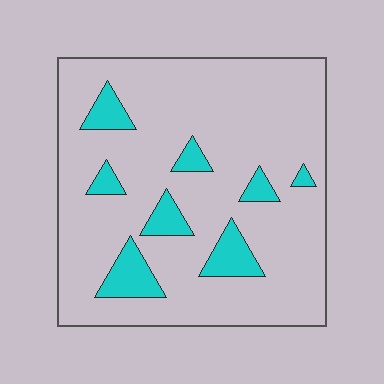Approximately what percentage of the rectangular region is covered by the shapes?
Approximately 15%.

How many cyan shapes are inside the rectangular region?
8.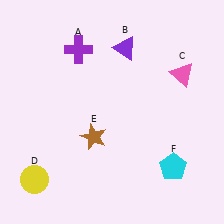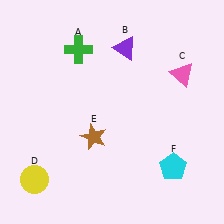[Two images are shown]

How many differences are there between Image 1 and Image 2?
There is 1 difference between the two images.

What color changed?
The cross (A) changed from purple in Image 1 to green in Image 2.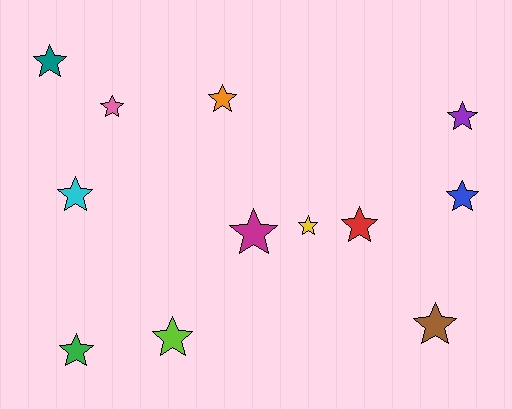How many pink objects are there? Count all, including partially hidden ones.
There is 1 pink object.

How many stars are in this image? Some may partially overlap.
There are 12 stars.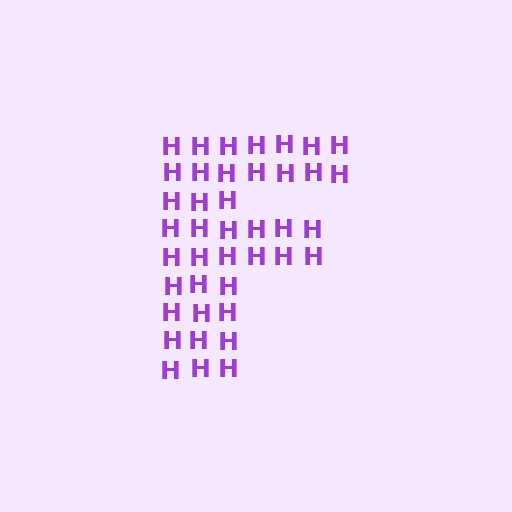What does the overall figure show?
The overall figure shows the letter F.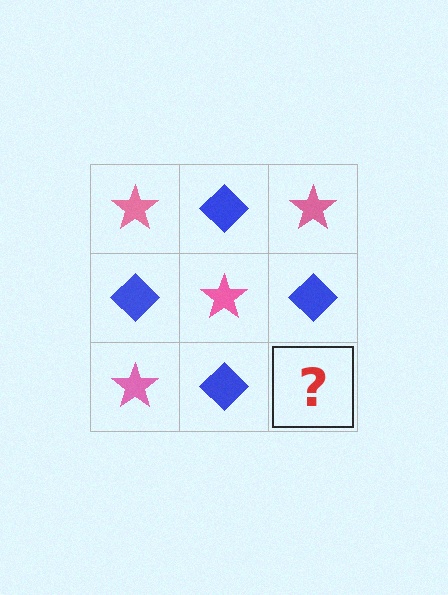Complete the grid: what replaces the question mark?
The question mark should be replaced with a pink star.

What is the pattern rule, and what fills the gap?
The rule is that it alternates pink star and blue diamond in a checkerboard pattern. The gap should be filled with a pink star.